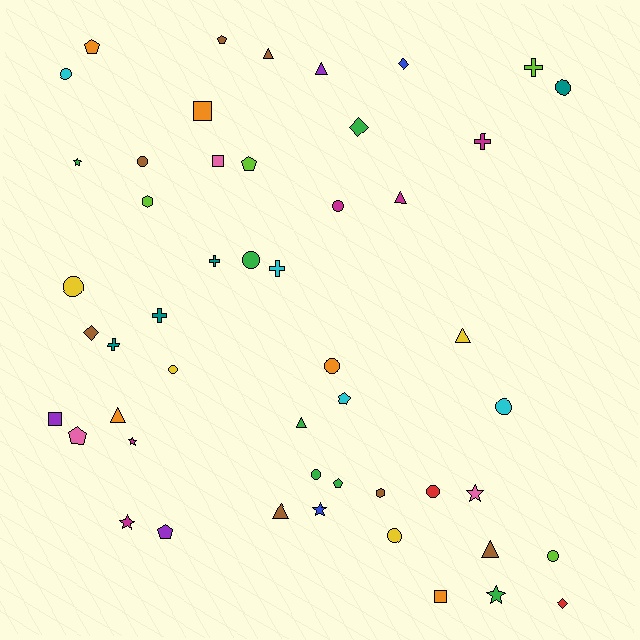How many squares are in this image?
There are 4 squares.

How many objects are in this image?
There are 50 objects.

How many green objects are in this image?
There are 7 green objects.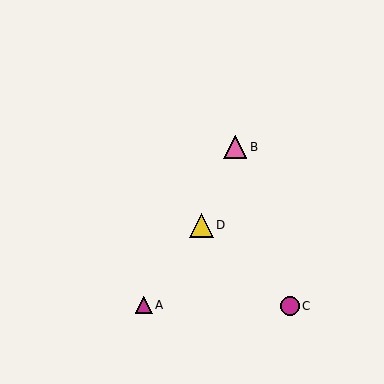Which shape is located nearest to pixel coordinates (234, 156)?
The pink triangle (labeled B) at (235, 147) is nearest to that location.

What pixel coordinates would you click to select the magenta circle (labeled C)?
Click at (290, 306) to select the magenta circle C.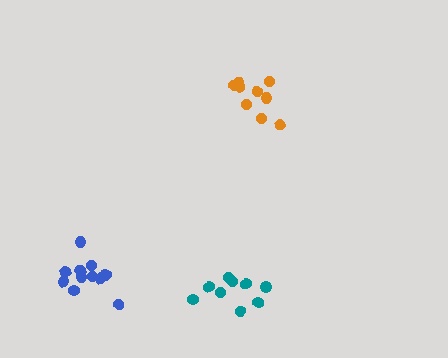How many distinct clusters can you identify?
There are 3 distinct clusters.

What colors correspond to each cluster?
The clusters are colored: blue, orange, teal.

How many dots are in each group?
Group 1: 13 dots, Group 2: 9 dots, Group 3: 9 dots (31 total).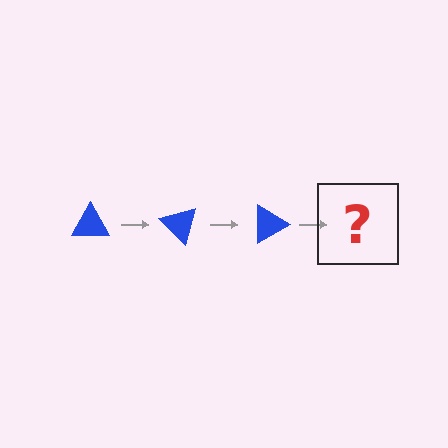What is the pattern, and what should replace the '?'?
The pattern is that the triangle rotates 45 degrees each step. The '?' should be a blue triangle rotated 135 degrees.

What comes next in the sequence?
The next element should be a blue triangle rotated 135 degrees.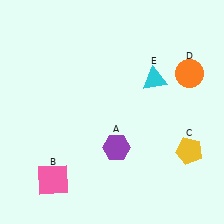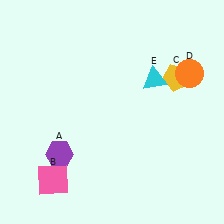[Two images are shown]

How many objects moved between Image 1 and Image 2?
2 objects moved between the two images.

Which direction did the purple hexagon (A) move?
The purple hexagon (A) moved left.